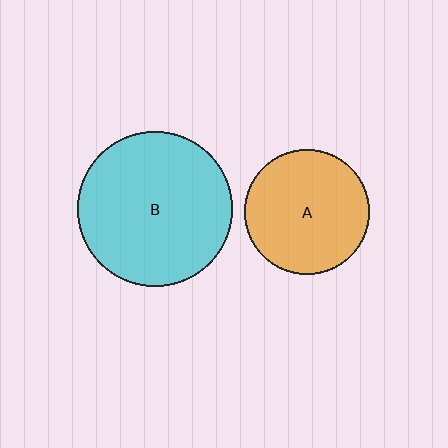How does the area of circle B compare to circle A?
Approximately 1.5 times.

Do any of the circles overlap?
No, none of the circles overlap.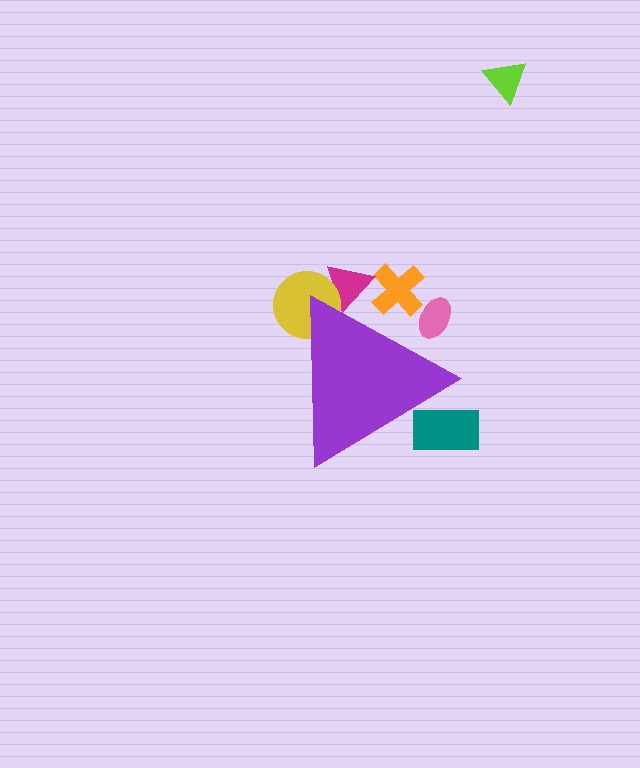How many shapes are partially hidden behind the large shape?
5 shapes are partially hidden.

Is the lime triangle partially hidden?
No, the lime triangle is fully visible.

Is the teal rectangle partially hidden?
Yes, the teal rectangle is partially hidden behind the purple triangle.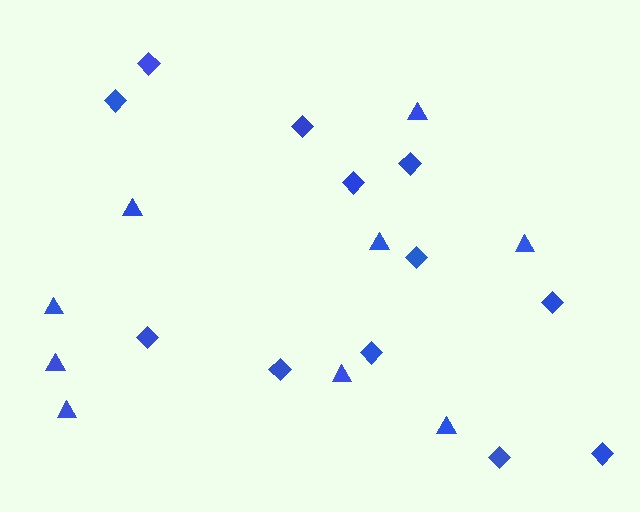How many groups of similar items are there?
There are 2 groups: one group of diamonds (12) and one group of triangles (9).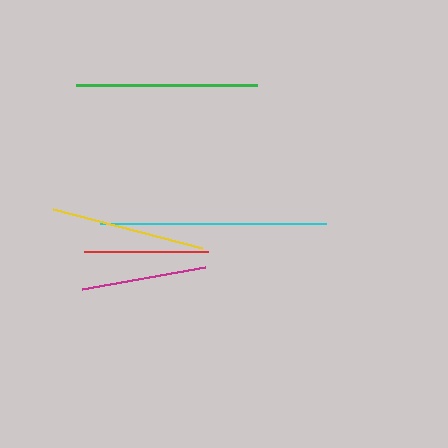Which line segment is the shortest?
The red line is the shortest at approximately 125 pixels.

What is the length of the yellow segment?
The yellow segment is approximately 154 pixels long.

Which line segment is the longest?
The cyan line is the longest at approximately 227 pixels.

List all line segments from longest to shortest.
From longest to shortest: cyan, green, yellow, magenta, red.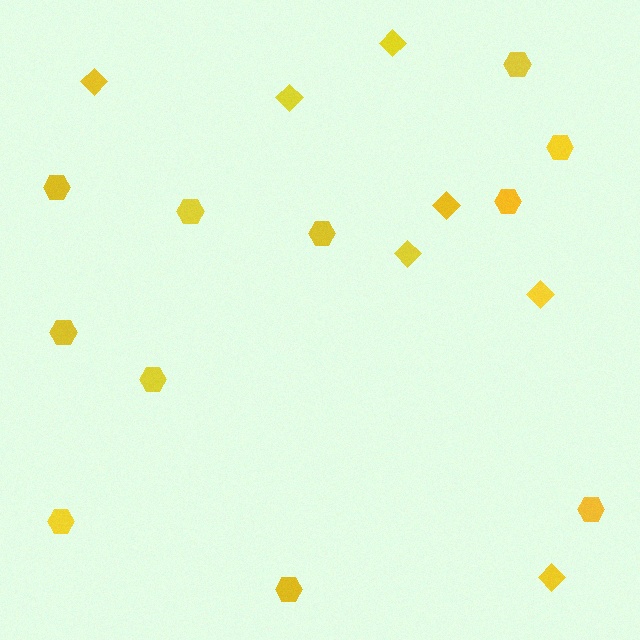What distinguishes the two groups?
There are 2 groups: one group of diamonds (7) and one group of hexagons (11).